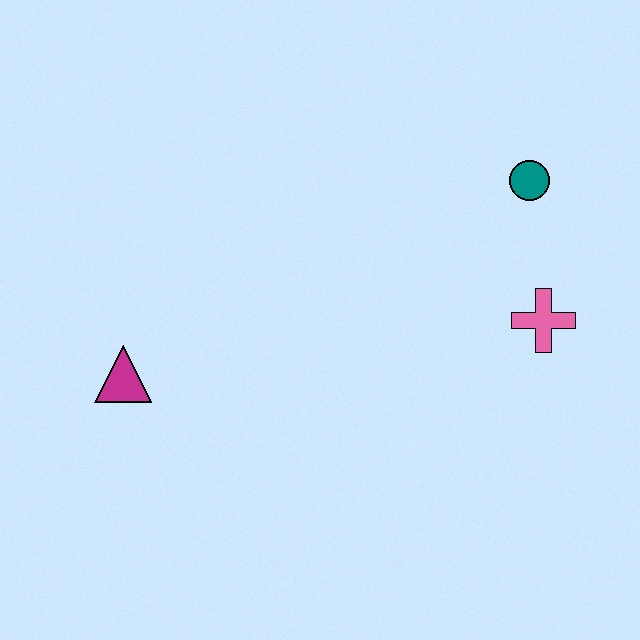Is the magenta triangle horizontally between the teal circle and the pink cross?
No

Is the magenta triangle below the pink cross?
Yes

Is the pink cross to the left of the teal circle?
No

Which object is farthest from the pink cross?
The magenta triangle is farthest from the pink cross.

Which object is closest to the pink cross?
The teal circle is closest to the pink cross.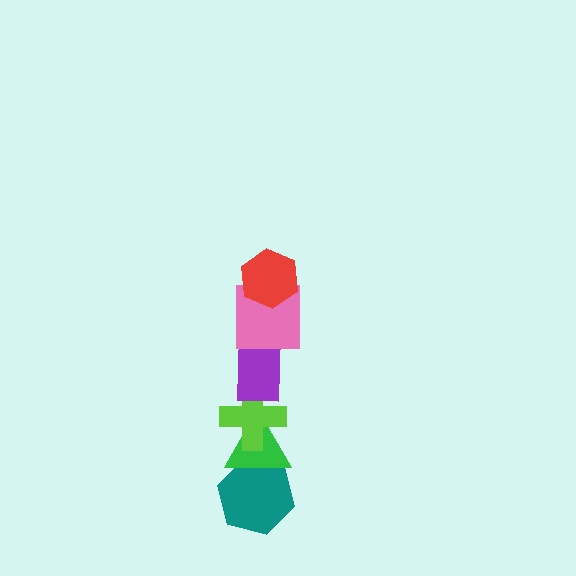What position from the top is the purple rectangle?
The purple rectangle is 3rd from the top.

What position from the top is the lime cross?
The lime cross is 4th from the top.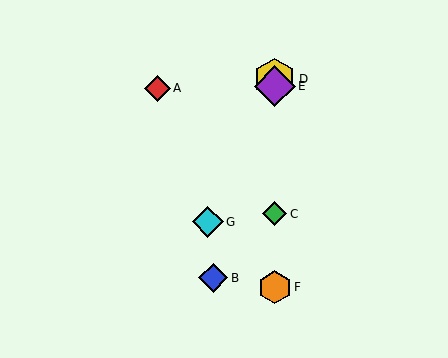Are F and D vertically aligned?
Yes, both are at x≈275.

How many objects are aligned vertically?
4 objects (C, D, E, F) are aligned vertically.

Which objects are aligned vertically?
Objects C, D, E, F are aligned vertically.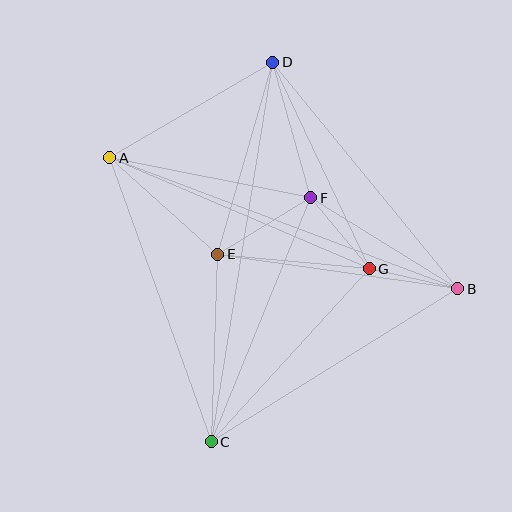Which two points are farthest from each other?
Points C and D are farthest from each other.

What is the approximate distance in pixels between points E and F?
The distance between E and F is approximately 109 pixels.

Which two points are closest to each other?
Points B and G are closest to each other.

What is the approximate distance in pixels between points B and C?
The distance between B and C is approximately 290 pixels.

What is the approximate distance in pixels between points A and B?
The distance between A and B is approximately 372 pixels.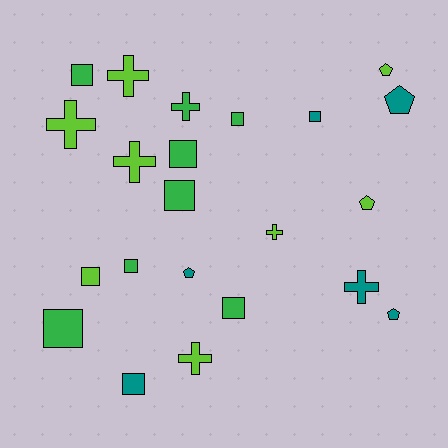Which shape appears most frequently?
Square, with 10 objects.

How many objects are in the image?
There are 22 objects.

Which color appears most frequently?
Green, with 8 objects.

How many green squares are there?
There are 7 green squares.